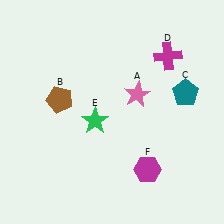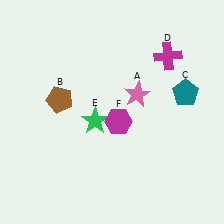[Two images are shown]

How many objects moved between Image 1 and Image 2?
1 object moved between the two images.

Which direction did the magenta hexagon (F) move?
The magenta hexagon (F) moved up.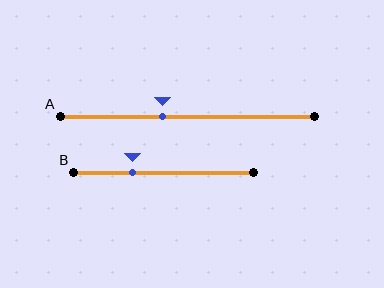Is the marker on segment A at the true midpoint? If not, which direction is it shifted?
No, the marker on segment A is shifted to the left by about 10% of the segment length.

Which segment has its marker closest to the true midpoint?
Segment A has its marker closest to the true midpoint.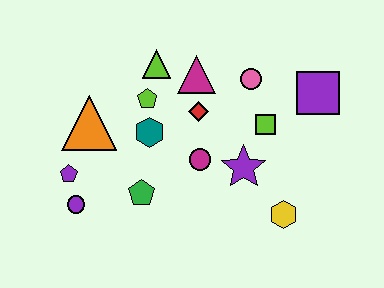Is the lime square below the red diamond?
Yes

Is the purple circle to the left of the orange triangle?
Yes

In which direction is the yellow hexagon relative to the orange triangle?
The yellow hexagon is to the right of the orange triangle.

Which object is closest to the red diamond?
The magenta triangle is closest to the red diamond.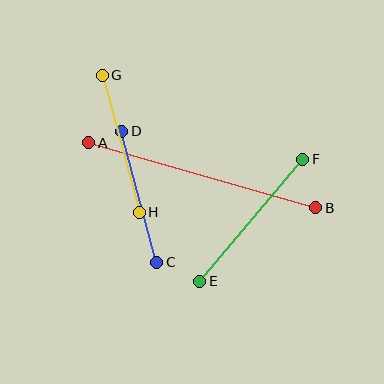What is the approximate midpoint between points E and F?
The midpoint is at approximately (251, 220) pixels.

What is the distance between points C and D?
The distance is approximately 135 pixels.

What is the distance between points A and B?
The distance is approximately 236 pixels.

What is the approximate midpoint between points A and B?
The midpoint is at approximately (202, 175) pixels.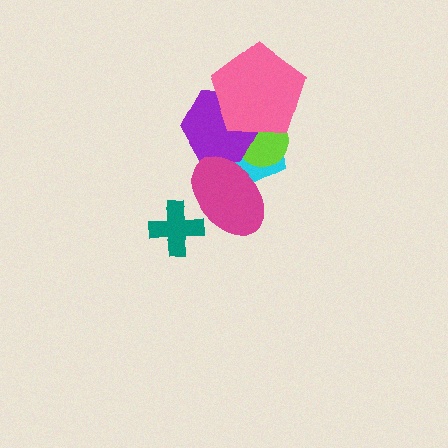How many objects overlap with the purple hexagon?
4 objects overlap with the purple hexagon.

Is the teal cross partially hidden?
No, no other shape covers it.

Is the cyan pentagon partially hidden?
Yes, it is partially covered by another shape.